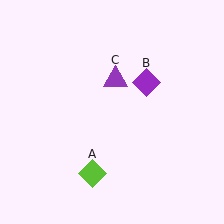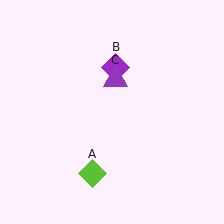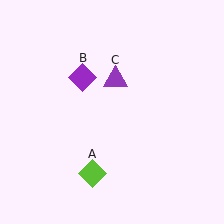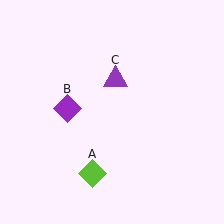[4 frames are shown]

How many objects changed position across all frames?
1 object changed position: purple diamond (object B).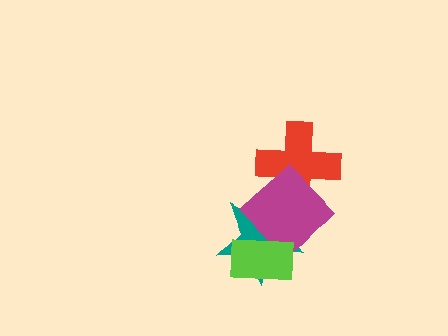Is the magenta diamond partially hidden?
Yes, it is partially covered by another shape.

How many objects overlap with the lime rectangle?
2 objects overlap with the lime rectangle.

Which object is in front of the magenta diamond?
The lime rectangle is in front of the magenta diamond.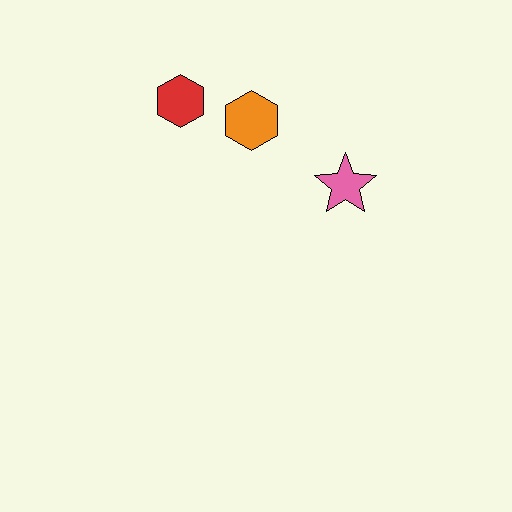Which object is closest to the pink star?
The orange hexagon is closest to the pink star.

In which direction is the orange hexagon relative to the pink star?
The orange hexagon is to the left of the pink star.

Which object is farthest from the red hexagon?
The pink star is farthest from the red hexagon.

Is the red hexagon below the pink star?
No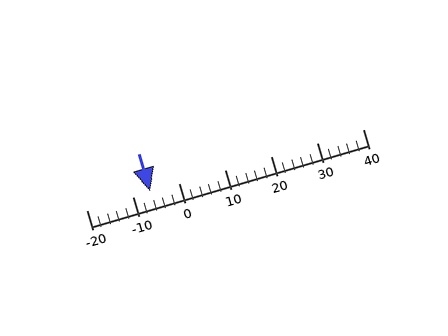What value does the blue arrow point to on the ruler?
The blue arrow points to approximately -6.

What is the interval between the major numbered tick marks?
The major tick marks are spaced 10 units apart.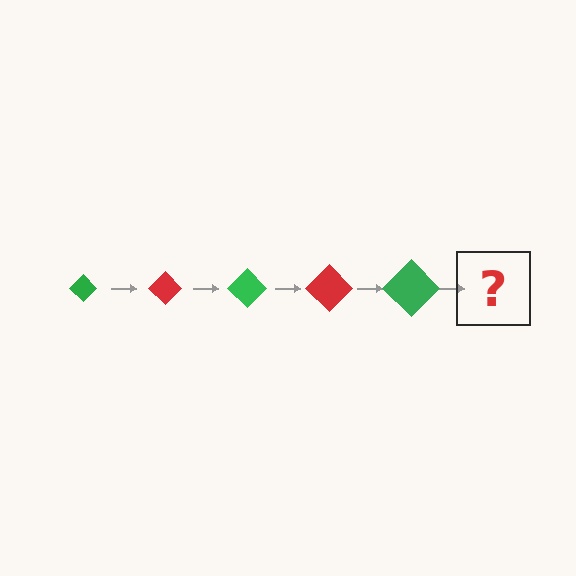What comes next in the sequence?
The next element should be a red diamond, larger than the previous one.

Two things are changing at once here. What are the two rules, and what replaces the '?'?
The two rules are that the diamond grows larger each step and the color cycles through green and red. The '?' should be a red diamond, larger than the previous one.